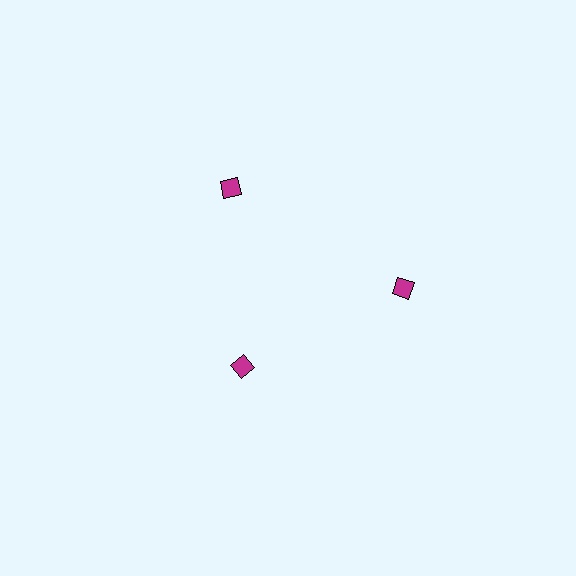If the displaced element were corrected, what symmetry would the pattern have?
It would have 3-fold rotational symmetry — the pattern would map onto itself every 120 degrees.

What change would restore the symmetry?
The symmetry would be restored by moving it outward, back onto the ring so that all 3 diamonds sit at equal angles and equal distance from the center.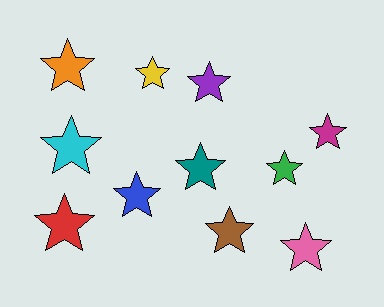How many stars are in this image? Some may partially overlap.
There are 11 stars.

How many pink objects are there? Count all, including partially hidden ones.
There is 1 pink object.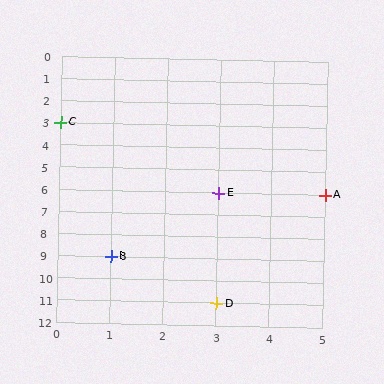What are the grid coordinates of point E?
Point E is at grid coordinates (3, 6).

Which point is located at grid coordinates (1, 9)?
Point B is at (1, 9).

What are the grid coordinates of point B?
Point B is at grid coordinates (1, 9).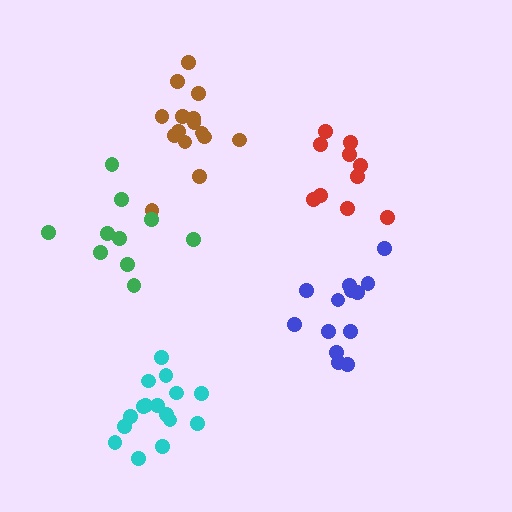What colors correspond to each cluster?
The clusters are colored: blue, cyan, brown, red, green.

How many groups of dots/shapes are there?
There are 5 groups.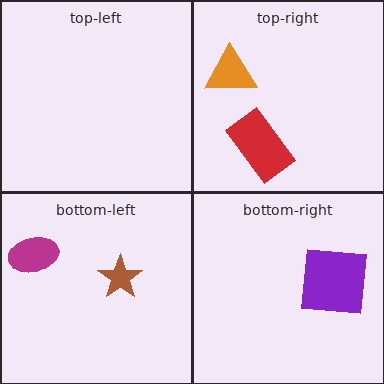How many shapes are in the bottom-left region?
2.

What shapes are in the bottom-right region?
The purple square.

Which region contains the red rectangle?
The top-right region.